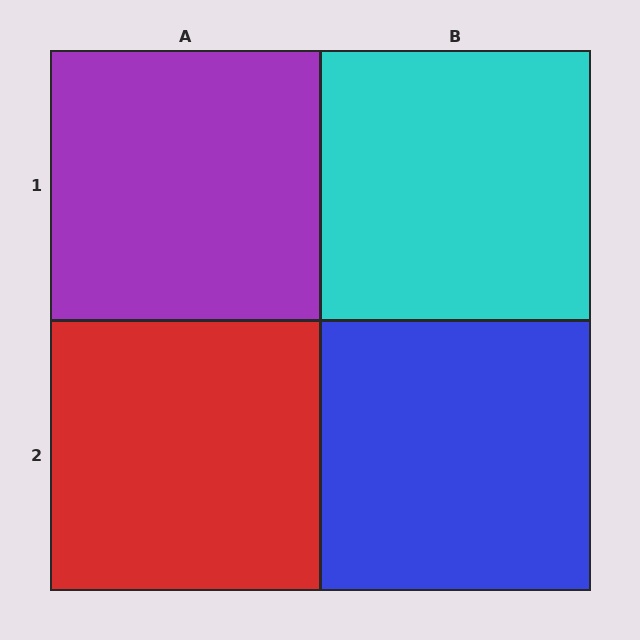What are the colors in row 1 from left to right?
Purple, cyan.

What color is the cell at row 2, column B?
Blue.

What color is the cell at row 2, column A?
Red.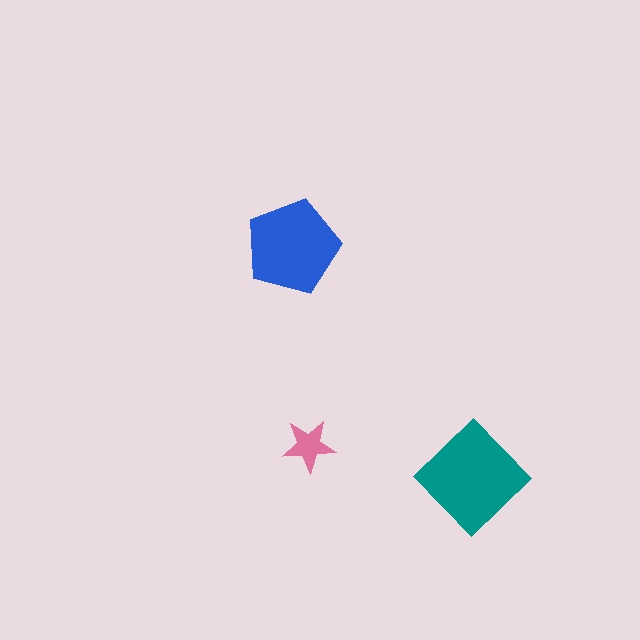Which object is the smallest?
The pink star.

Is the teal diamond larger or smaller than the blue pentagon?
Larger.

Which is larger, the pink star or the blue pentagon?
The blue pentagon.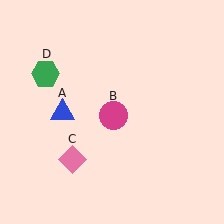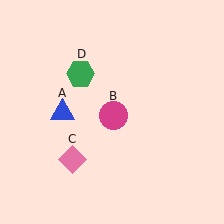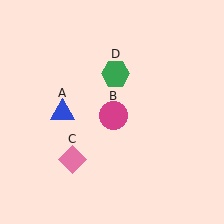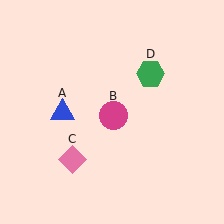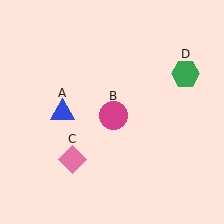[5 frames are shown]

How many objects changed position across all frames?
1 object changed position: green hexagon (object D).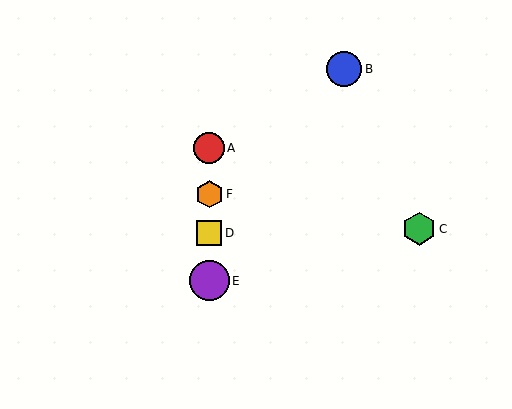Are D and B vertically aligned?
No, D is at x≈209 and B is at x≈344.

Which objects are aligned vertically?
Objects A, D, E, F are aligned vertically.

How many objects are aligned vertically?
4 objects (A, D, E, F) are aligned vertically.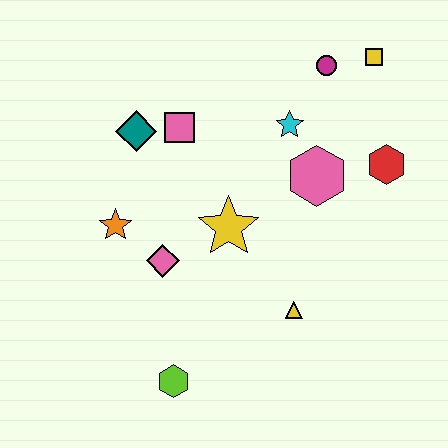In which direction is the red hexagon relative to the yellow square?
The red hexagon is below the yellow square.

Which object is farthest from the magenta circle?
The lime hexagon is farthest from the magenta circle.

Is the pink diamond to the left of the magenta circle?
Yes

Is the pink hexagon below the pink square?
Yes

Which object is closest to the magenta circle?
The yellow square is closest to the magenta circle.